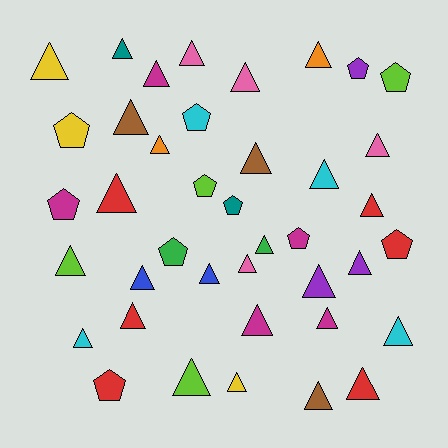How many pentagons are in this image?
There are 11 pentagons.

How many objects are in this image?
There are 40 objects.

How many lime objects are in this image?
There are 4 lime objects.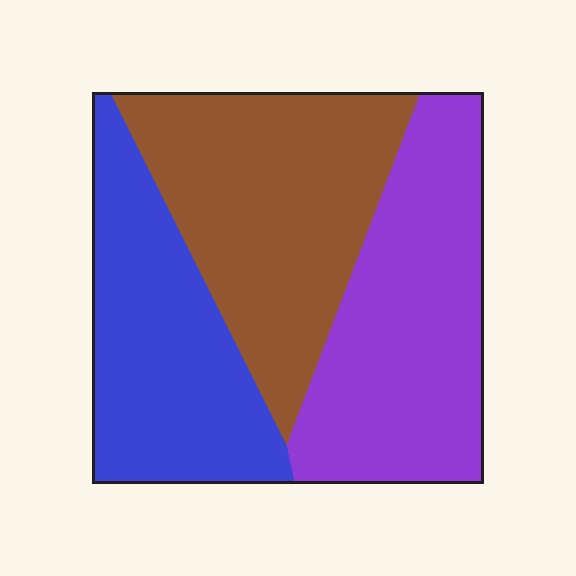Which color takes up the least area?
Blue, at roughly 30%.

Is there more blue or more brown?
Brown.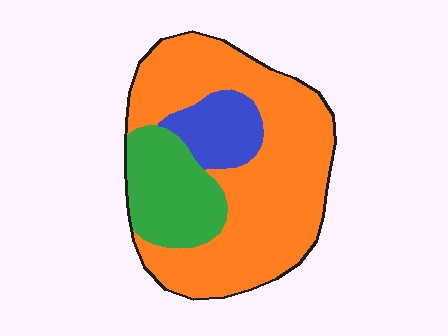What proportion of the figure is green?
Green covers around 20% of the figure.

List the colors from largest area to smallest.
From largest to smallest: orange, green, blue.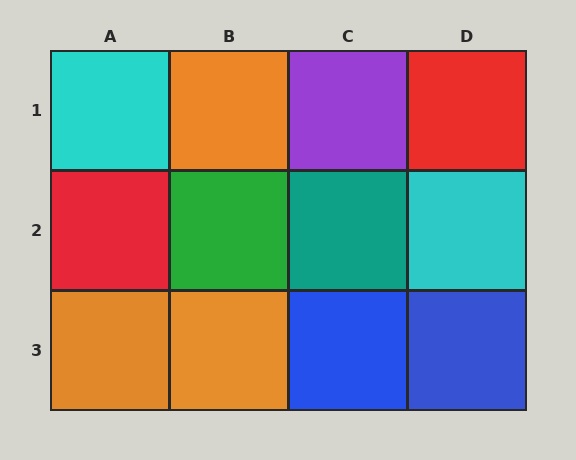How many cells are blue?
2 cells are blue.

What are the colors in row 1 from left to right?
Cyan, orange, purple, red.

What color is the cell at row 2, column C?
Teal.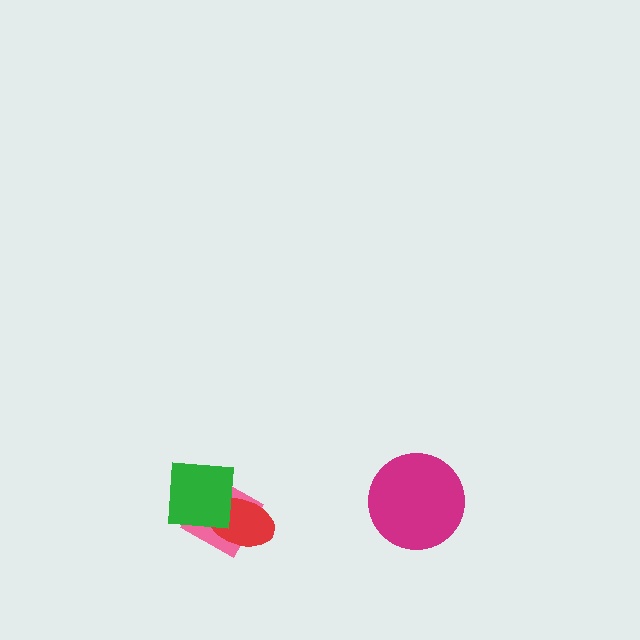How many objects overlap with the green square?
2 objects overlap with the green square.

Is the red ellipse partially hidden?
Yes, it is partially covered by another shape.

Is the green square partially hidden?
No, no other shape covers it.